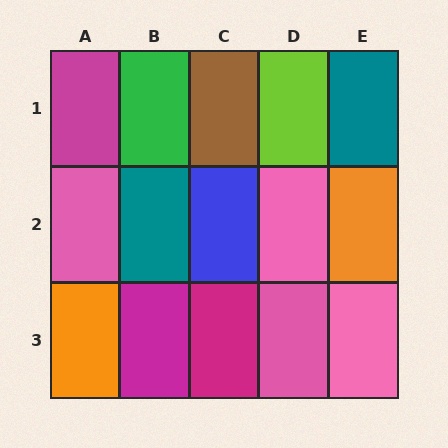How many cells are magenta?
3 cells are magenta.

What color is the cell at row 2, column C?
Blue.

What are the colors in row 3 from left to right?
Orange, magenta, magenta, pink, pink.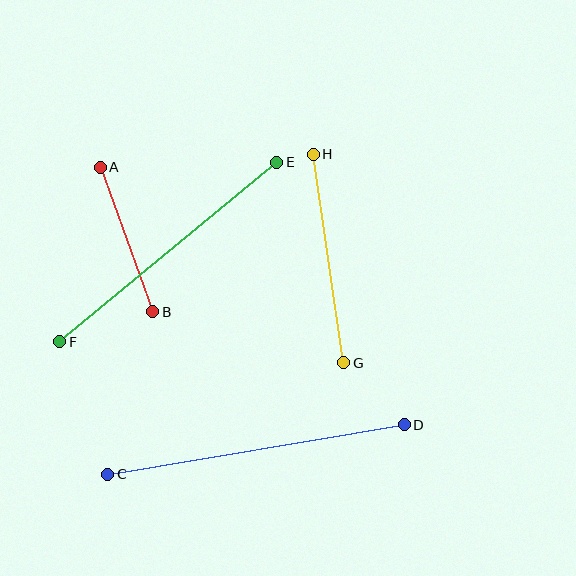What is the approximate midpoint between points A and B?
The midpoint is at approximately (127, 239) pixels.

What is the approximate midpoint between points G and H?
The midpoint is at approximately (328, 258) pixels.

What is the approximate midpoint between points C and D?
The midpoint is at approximately (256, 449) pixels.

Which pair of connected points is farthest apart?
Points C and D are farthest apart.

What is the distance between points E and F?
The distance is approximately 282 pixels.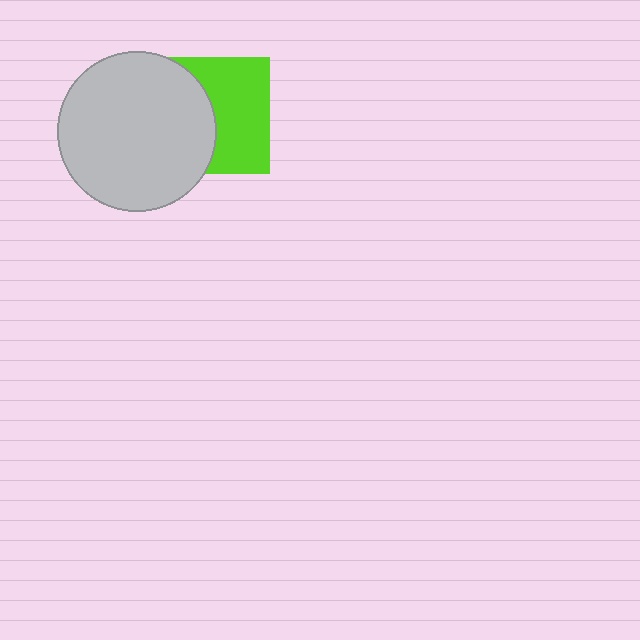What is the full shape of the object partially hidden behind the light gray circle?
The partially hidden object is a lime square.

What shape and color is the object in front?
The object in front is a light gray circle.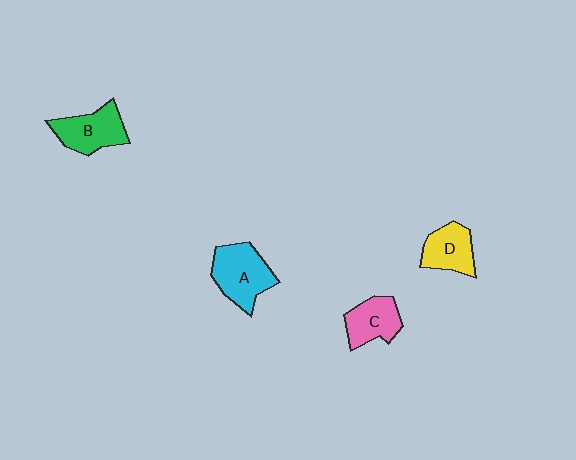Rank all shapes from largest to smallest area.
From largest to smallest: A (cyan), B (green), C (pink), D (yellow).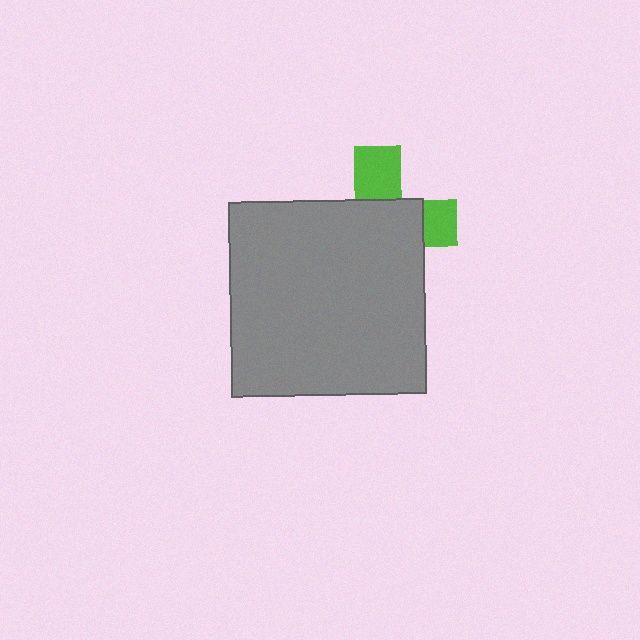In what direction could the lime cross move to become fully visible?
The lime cross could move up. That would shift it out from behind the gray square entirely.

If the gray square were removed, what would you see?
You would see the complete lime cross.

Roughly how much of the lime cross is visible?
A small part of it is visible (roughly 32%).